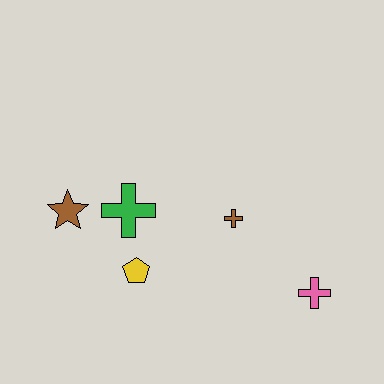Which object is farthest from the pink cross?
The brown star is farthest from the pink cross.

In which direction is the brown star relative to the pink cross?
The brown star is to the left of the pink cross.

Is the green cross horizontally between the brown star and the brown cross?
Yes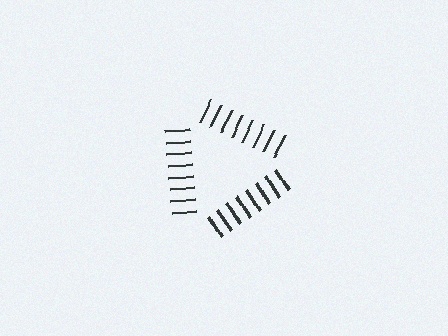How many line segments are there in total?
24 — 8 along each of the 3 edges.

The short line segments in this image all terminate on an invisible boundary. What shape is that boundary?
An illusory triangle — the line segments terminate on its edges but no continuous stroke is drawn.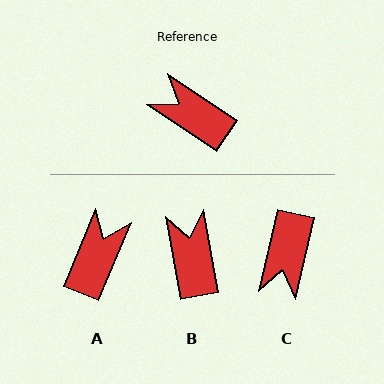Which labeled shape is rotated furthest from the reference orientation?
C, about 111 degrees away.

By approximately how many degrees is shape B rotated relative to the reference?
Approximately 46 degrees clockwise.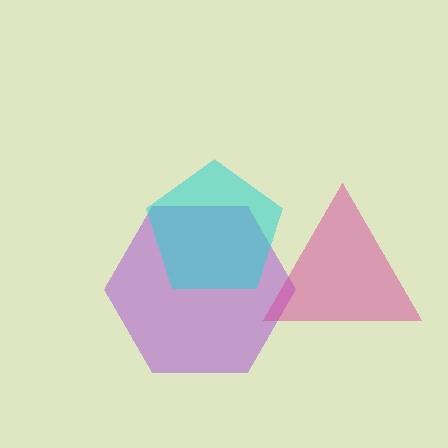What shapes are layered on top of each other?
The layered shapes are: a purple hexagon, a magenta triangle, a cyan pentagon.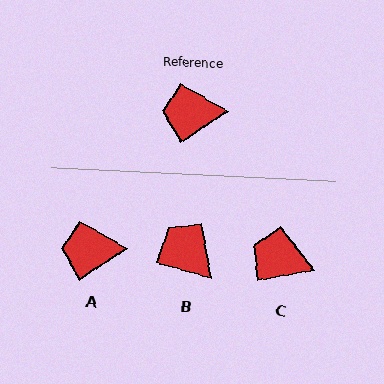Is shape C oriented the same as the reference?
No, it is off by about 23 degrees.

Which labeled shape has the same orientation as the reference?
A.